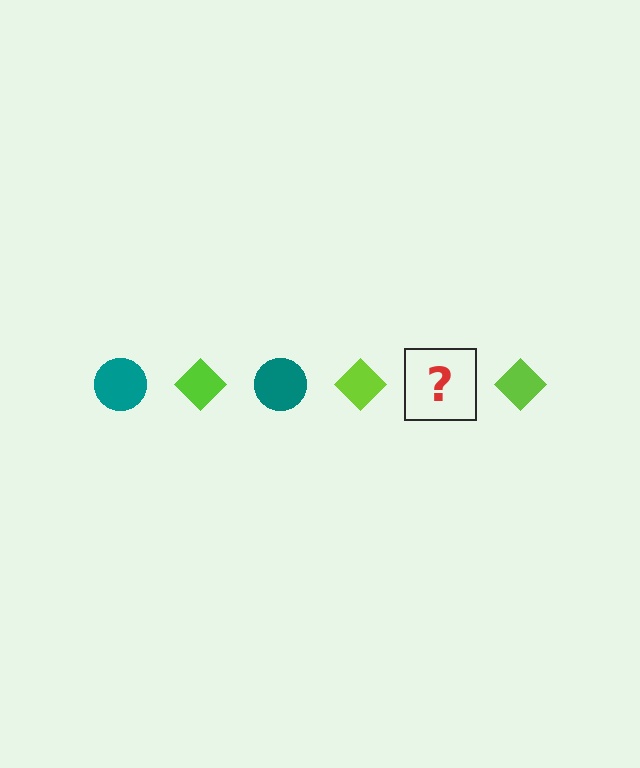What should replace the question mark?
The question mark should be replaced with a teal circle.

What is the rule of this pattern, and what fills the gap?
The rule is that the pattern alternates between teal circle and lime diamond. The gap should be filled with a teal circle.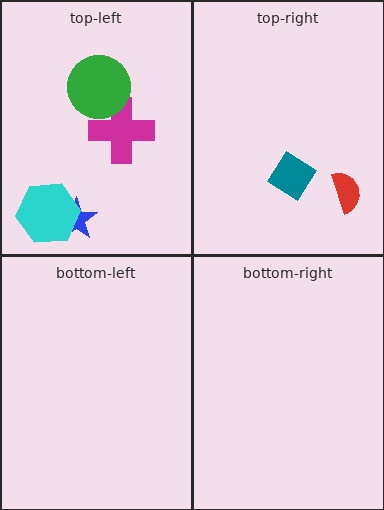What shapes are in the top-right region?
The teal diamond, the red semicircle.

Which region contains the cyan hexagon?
The top-left region.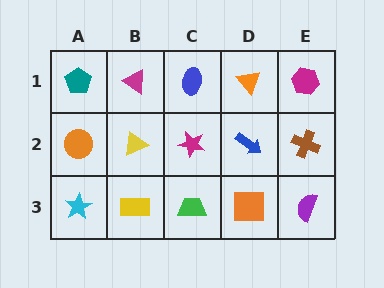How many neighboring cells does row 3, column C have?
3.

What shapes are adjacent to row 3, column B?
A yellow triangle (row 2, column B), a cyan star (row 3, column A), a green trapezoid (row 3, column C).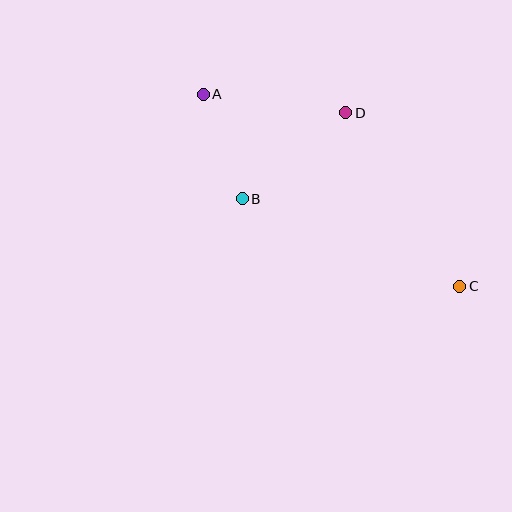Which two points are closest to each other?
Points A and B are closest to each other.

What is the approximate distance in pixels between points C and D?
The distance between C and D is approximately 208 pixels.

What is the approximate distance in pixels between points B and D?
The distance between B and D is approximately 134 pixels.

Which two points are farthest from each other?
Points A and C are farthest from each other.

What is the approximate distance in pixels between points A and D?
The distance between A and D is approximately 144 pixels.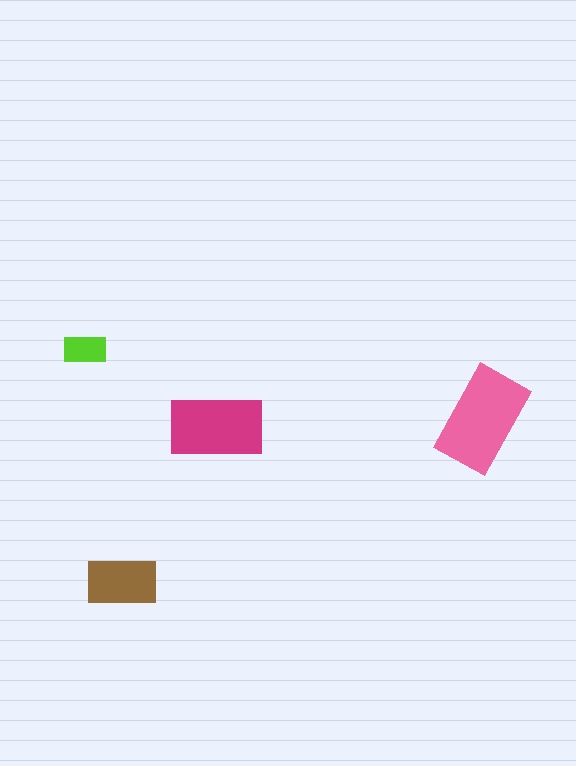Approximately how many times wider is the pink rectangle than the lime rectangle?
About 2.5 times wider.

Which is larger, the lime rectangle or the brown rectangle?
The brown one.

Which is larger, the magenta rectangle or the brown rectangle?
The magenta one.